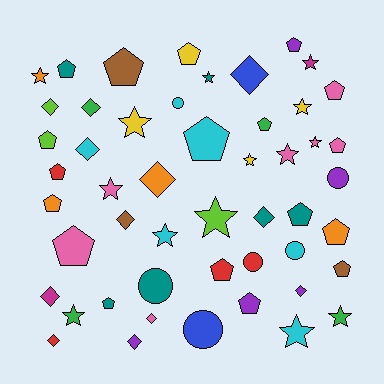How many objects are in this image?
There are 50 objects.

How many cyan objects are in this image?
There are 6 cyan objects.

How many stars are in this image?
There are 14 stars.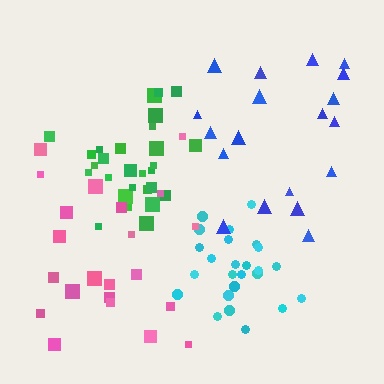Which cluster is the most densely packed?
Green.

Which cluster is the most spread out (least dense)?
Pink.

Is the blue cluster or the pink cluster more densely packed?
Blue.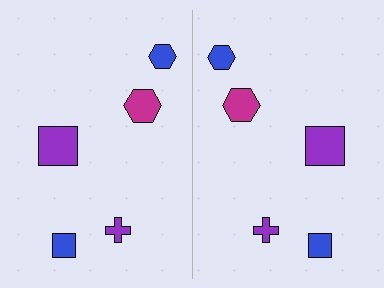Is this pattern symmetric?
Yes, this pattern has bilateral (reflection) symmetry.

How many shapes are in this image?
There are 10 shapes in this image.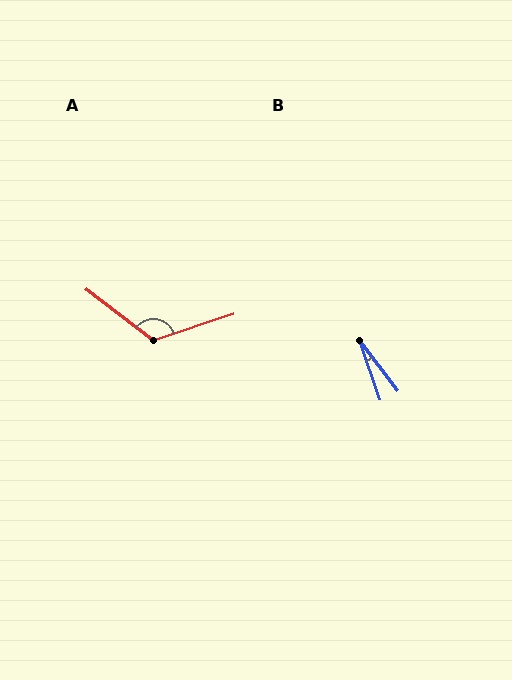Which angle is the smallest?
B, at approximately 19 degrees.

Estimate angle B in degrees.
Approximately 19 degrees.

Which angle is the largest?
A, at approximately 124 degrees.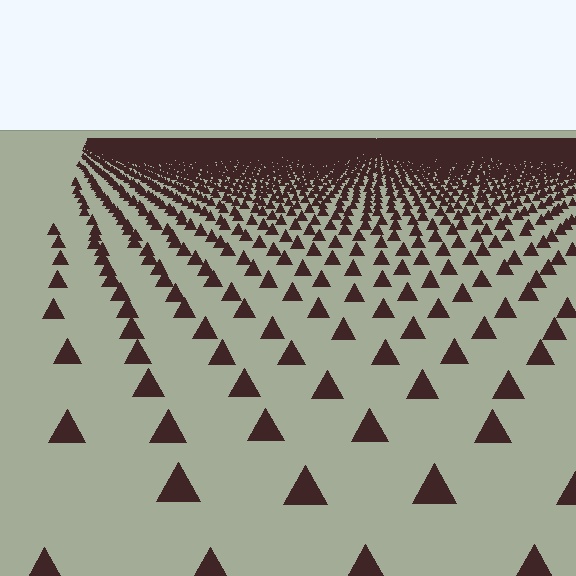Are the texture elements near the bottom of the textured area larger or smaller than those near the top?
Larger. Near the bottom, elements are closer to the viewer and appear at a bigger on-screen size.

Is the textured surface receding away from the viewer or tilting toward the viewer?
The surface is receding away from the viewer. Texture elements get smaller and denser toward the top.